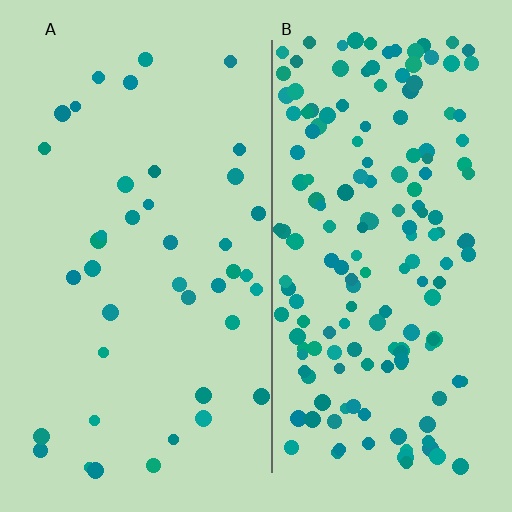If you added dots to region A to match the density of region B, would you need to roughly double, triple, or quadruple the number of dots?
Approximately quadruple.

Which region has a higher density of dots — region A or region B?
B (the right).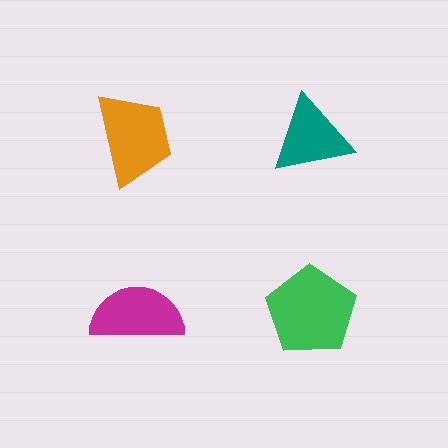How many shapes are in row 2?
2 shapes.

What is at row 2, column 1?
A magenta semicircle.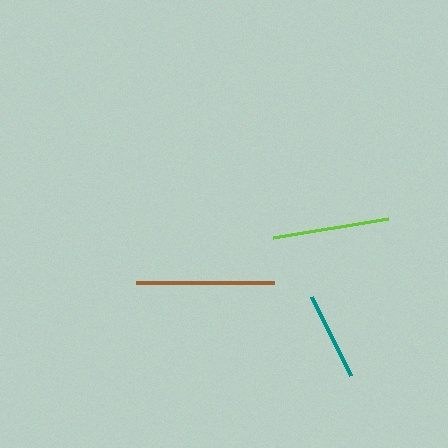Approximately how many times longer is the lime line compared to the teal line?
The lime line is approximately 1.3 times the length of the teal line.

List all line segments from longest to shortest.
From longest to shortest: brown, lime, teal.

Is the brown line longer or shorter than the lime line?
The brown line is longer than the lime line.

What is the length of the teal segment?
The teal segment is approximately 88 pixels long.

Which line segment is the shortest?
The teal line is the shortest at approximately 88 pixels.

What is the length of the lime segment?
The lime segment is approximately 116 pixels long.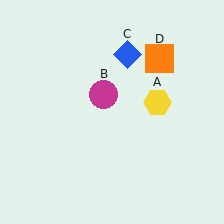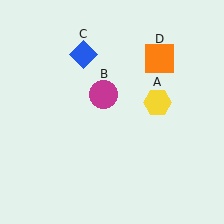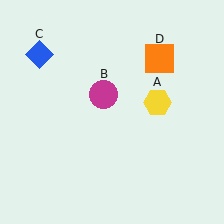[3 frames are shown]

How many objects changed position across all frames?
1 object changed position: blue diamond (object C).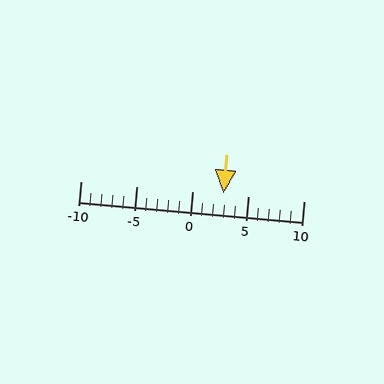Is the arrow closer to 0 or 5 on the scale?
The arrow is closer to 5.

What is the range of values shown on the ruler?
The ruler shows values from -10 to 10.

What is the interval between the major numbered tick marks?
The major tick marks are spaced 5 units apart.